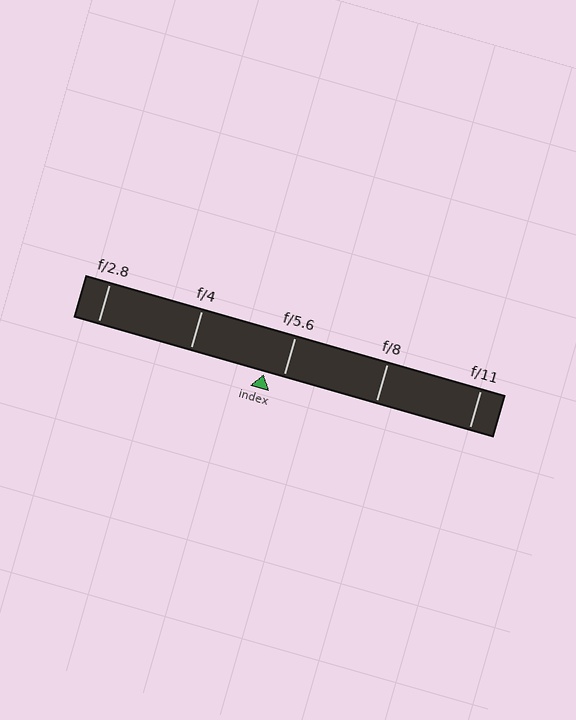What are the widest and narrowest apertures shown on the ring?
The widest aperture shown is f/2.8 and the narrowest is f/11.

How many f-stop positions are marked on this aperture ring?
There are 5 f-stop positions marked.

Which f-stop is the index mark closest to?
The index mark is closest to f/5.6.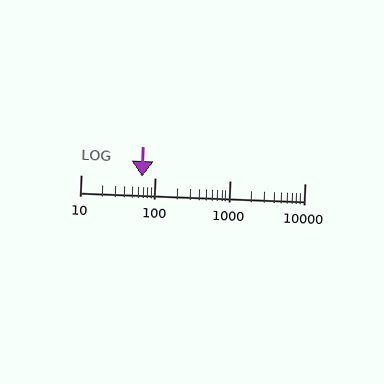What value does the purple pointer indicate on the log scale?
The pointer indicates approximately 67.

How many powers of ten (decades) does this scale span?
The scale spans 3 decades, from 10 to 10000.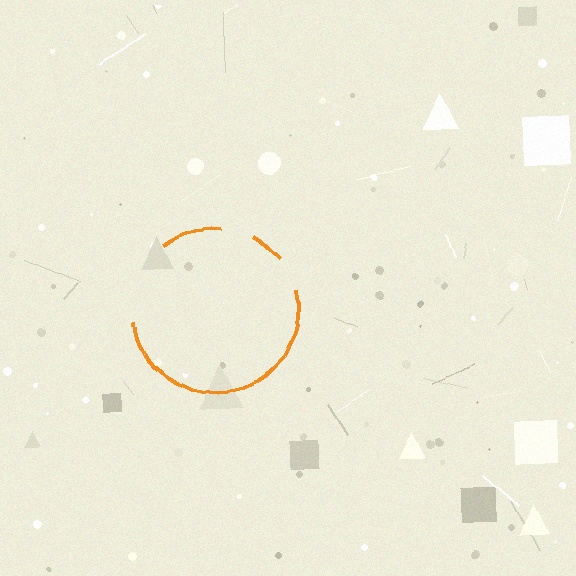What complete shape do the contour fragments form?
The contour fragments form a circle.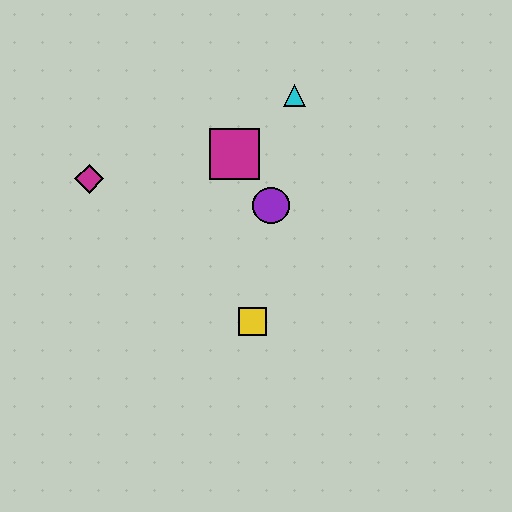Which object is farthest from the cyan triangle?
The yellow square is farthest from the cyan triangle.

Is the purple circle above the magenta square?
No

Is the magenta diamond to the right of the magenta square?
No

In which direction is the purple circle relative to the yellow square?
The purple circle is above the yellow square.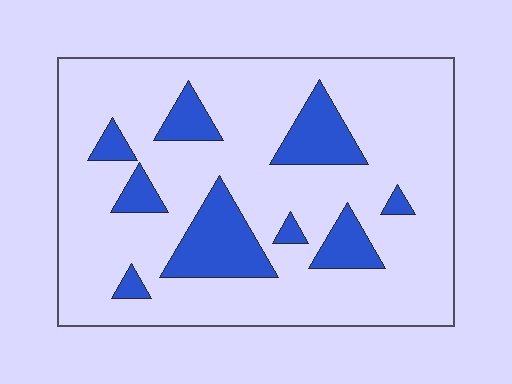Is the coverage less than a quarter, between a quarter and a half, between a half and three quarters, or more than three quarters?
Less than a quarter.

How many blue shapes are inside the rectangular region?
9.